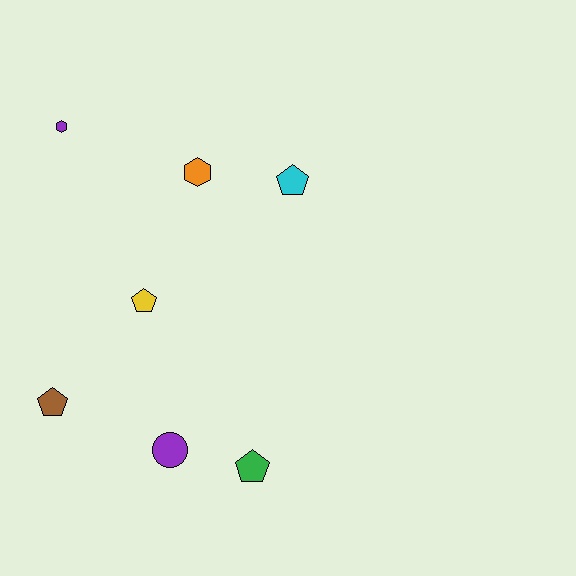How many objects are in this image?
There are 7 objects.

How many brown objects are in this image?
There is 1 brown object.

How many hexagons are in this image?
There are 2 hexagons.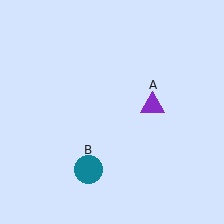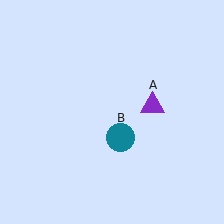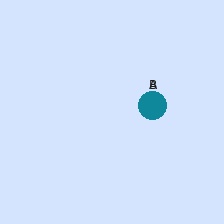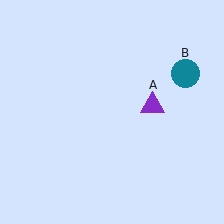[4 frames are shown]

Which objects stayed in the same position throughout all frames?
Purple triangle (object A) remained stationary.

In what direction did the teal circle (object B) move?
The teal circle (object B) moved up and to the right.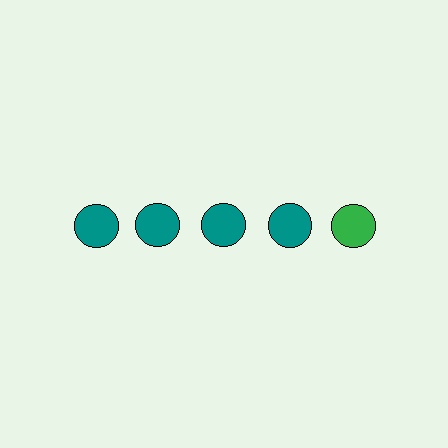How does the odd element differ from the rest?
It has a different color: green instead of teal.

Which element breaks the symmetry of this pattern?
The green circle in the top row, rightmost column breaks the symmetry. All other shapes are teal circles.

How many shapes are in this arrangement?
There are 5 shapes arranged in a grid pattern.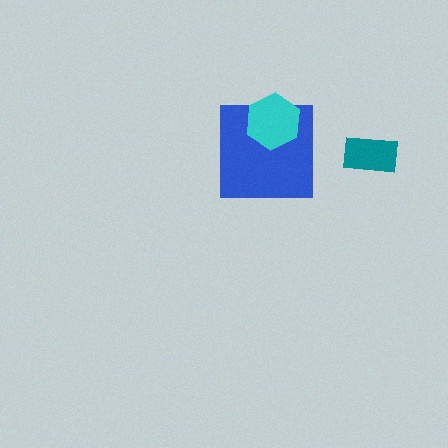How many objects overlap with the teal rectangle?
0 objects overlap with the teal rectangle.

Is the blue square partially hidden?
Yes, it is partially covered by another shape.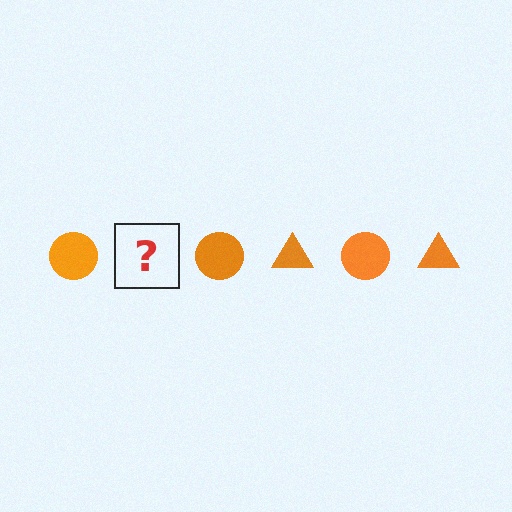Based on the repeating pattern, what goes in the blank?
The blank should be an orange triangle.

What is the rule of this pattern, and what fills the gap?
The rule is that the pattern cycles through circle, triangle shapes in orange. The gap should be filled with an orange triangle.